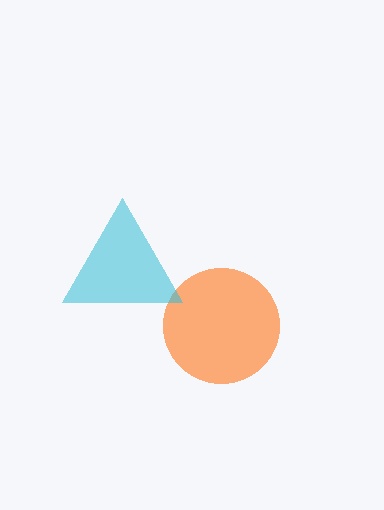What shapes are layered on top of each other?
The layered shapes are: an orange circle, a cyan triangle.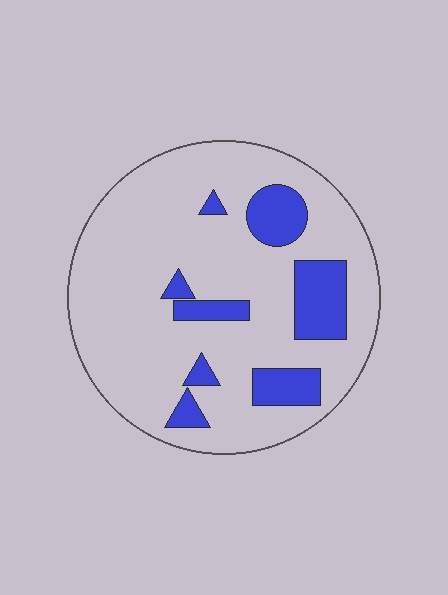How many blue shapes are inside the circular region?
8.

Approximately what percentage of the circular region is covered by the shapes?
Approximately 20%.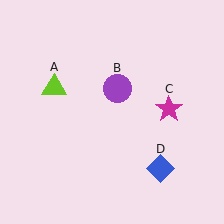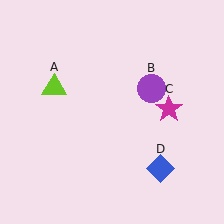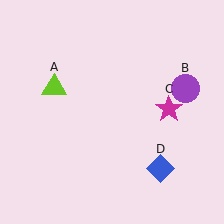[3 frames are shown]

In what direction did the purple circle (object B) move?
The purple circle (object B) moved right.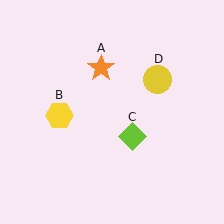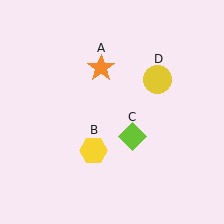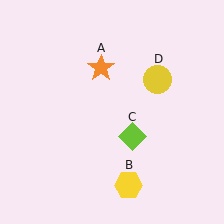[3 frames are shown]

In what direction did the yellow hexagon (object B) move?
The yellow hexagon (object B) moved down and to the right.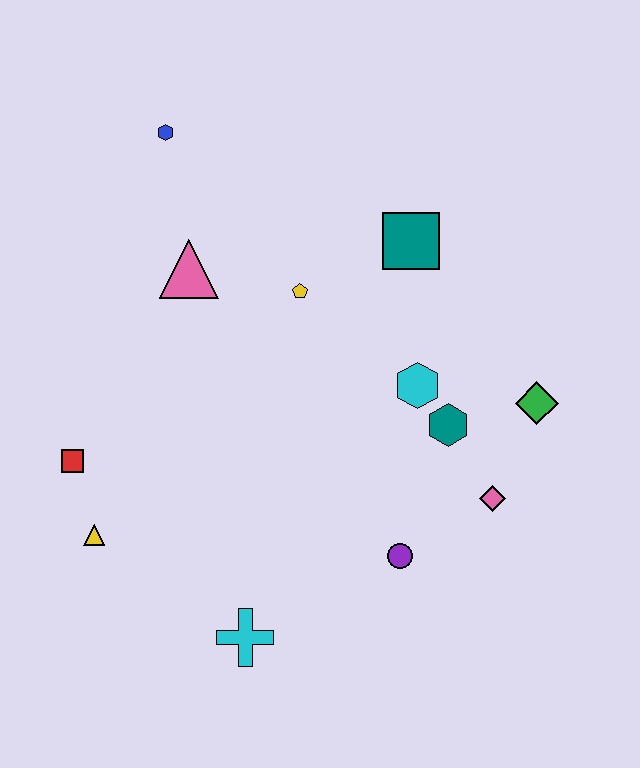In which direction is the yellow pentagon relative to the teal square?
The yellow pentagon is to the left of the teal square.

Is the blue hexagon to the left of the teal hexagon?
Yes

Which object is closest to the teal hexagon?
The cyan hexagon is closest to the teal hexagon.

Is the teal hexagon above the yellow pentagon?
No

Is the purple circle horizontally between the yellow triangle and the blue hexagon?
No